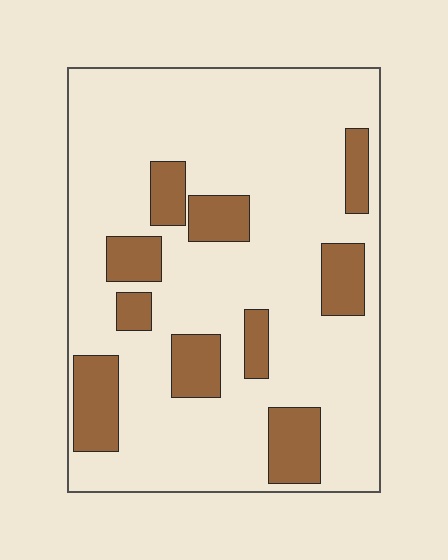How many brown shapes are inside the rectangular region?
10.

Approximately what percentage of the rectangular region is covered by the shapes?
Approximately 20%.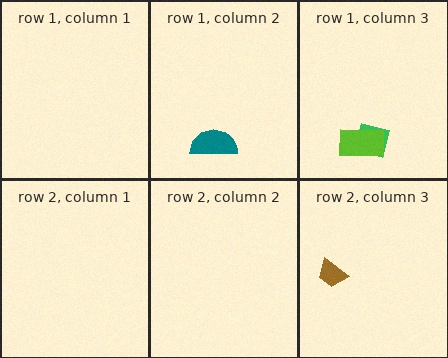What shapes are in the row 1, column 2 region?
The teal semicircle.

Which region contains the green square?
The row 1, column 3 region.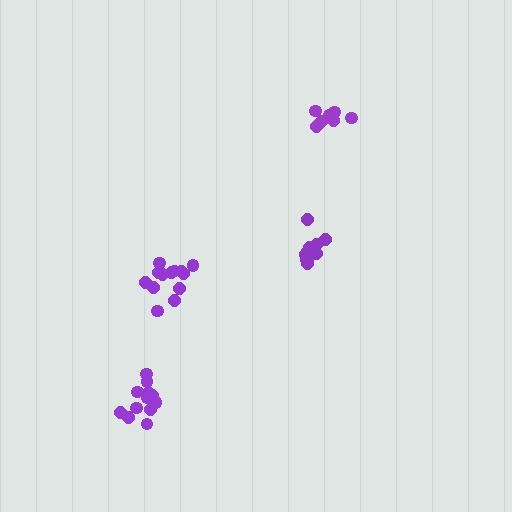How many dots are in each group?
Group 1: 8 dots, Group 2: 10 dots, Group 3: 13 dots, Group 4: 12 dots (43 total).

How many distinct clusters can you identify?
There are 4 distinct clusters.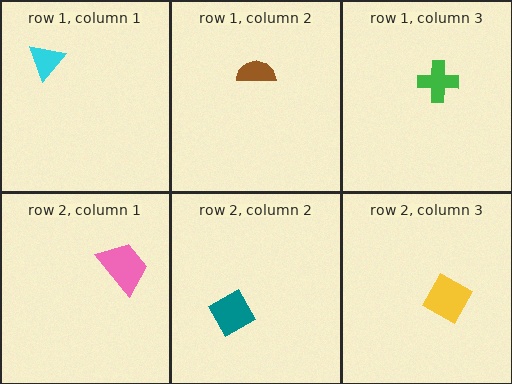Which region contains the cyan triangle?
The row 1, column 1 region.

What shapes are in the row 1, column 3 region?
The green cross.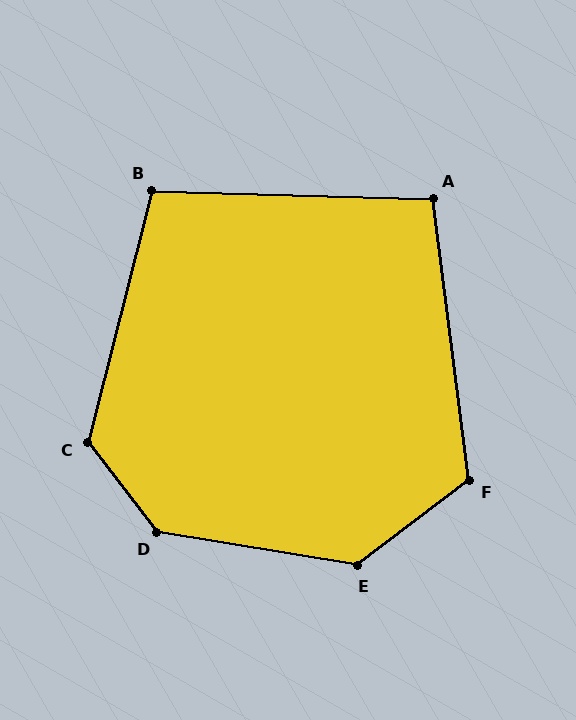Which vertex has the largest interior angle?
D, at approximately 137 degrees.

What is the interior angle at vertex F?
Approximately 120 degrees (obtuse).